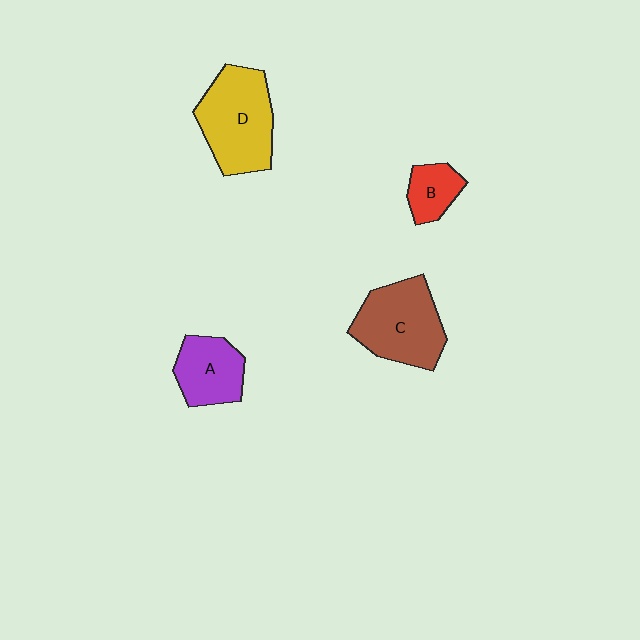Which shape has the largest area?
Shape D (yellow).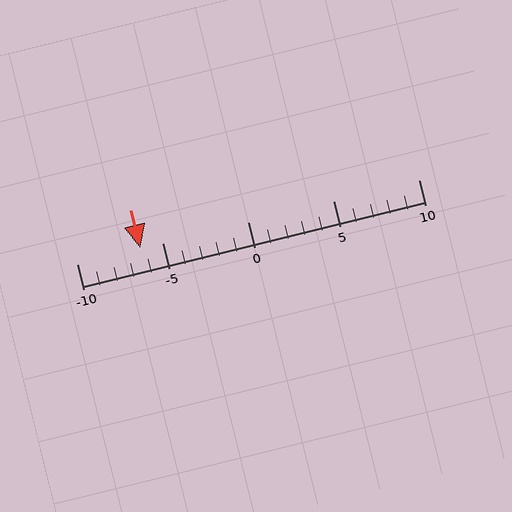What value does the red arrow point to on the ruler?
The red arrow points to approximately -6.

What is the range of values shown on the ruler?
The ruler shows values from -10 to 10.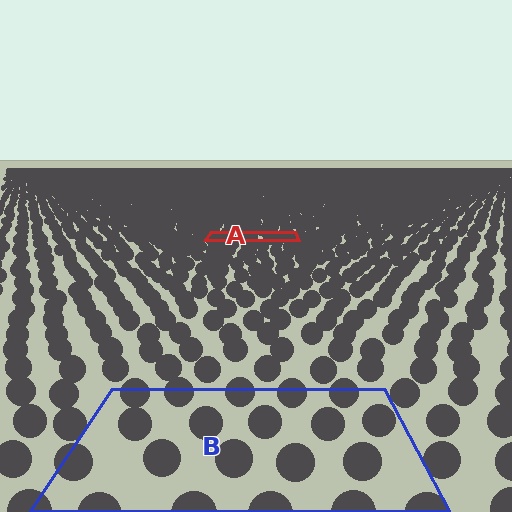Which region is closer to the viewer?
Region B is closer. The texture elements there are larger and more spread out.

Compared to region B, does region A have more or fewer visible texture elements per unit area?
Region A has more texture elements per unit area — they are packed more densely because it is farther away.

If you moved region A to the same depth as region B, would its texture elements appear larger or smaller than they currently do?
They would appear larger. At a closer depth, the same texture elements are projected at a bigger on-screen size.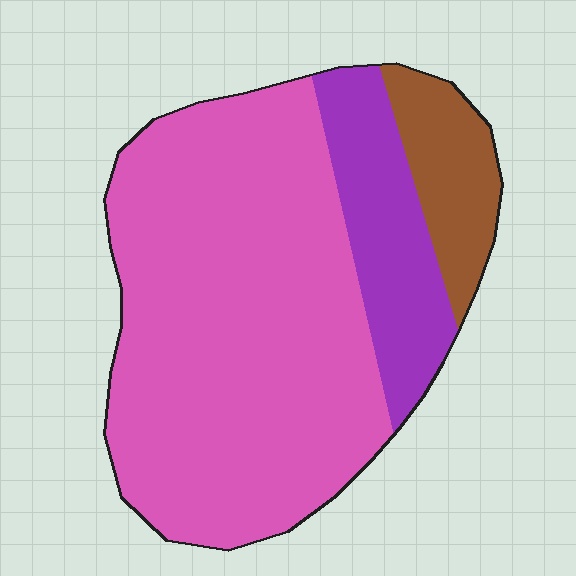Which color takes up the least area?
Brown, at roughly 10%.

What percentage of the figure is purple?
Purple takes up between a sixth and a third of the figure.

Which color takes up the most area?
Pink, at roughly 70%.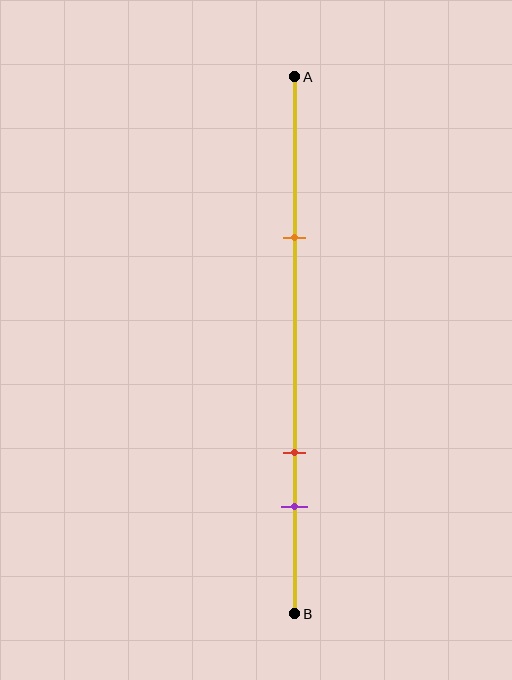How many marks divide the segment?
There are 3 marks dividing the segment.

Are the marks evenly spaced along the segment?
No, the marks are not evenly spaced.